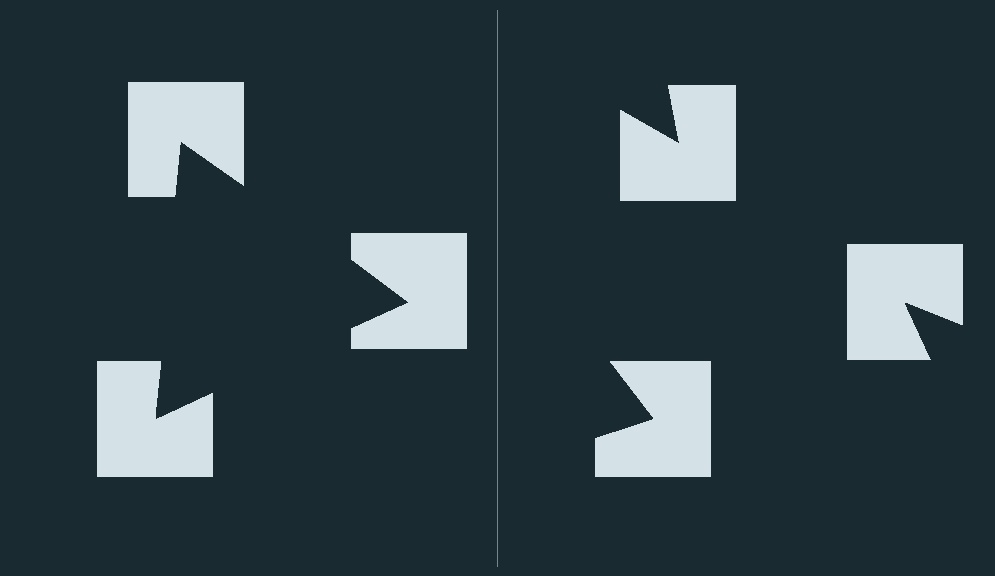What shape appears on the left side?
An illusory triangle.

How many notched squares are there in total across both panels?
6 — 3 on each side.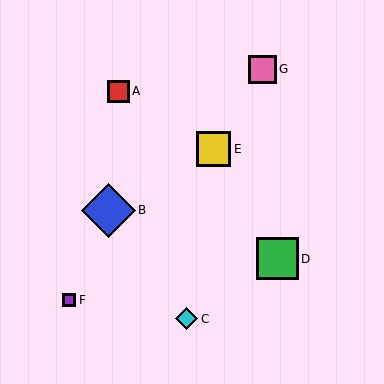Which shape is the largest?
The blue diamond (labeled B) is the largest.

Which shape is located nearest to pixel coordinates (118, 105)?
The red square (labeled A) at (118, 92) is nearest to that location.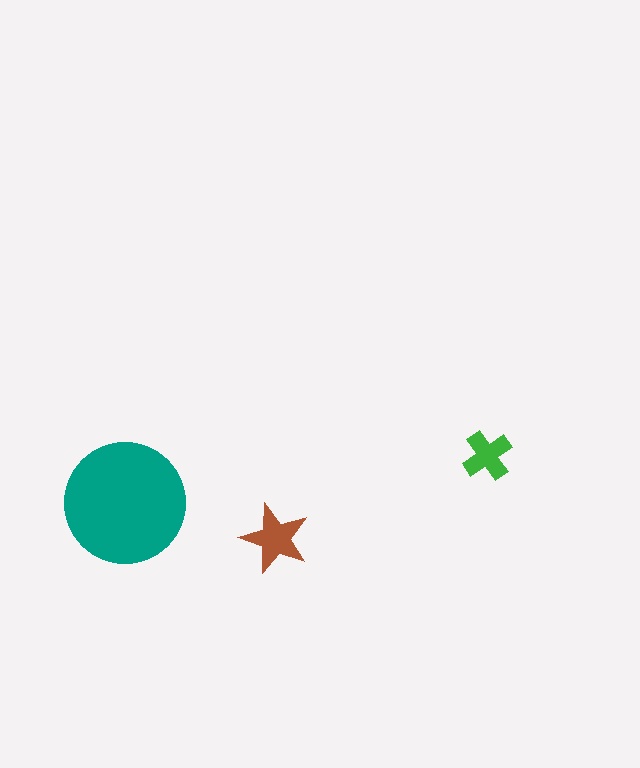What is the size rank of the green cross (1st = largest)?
3rd.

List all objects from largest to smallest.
The teal circle, the brown star, the green cross.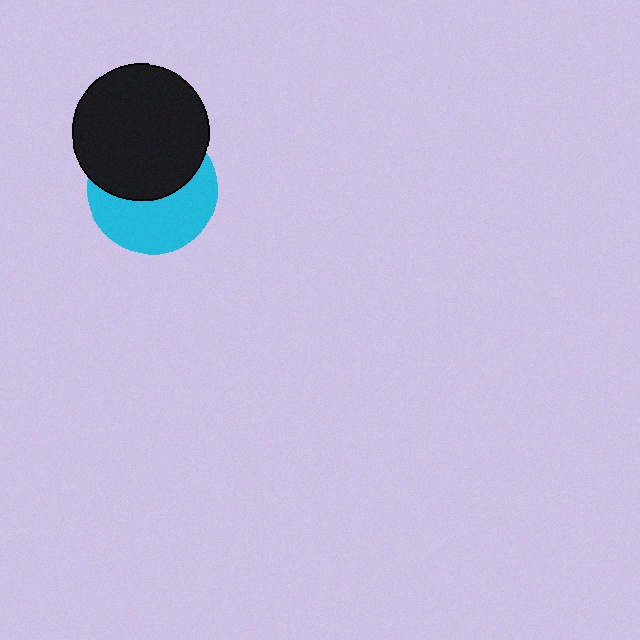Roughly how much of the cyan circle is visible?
About half of it is visible (roughly 51%).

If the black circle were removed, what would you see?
You would see the complete cyan circle.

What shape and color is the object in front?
The object in front is a black circle.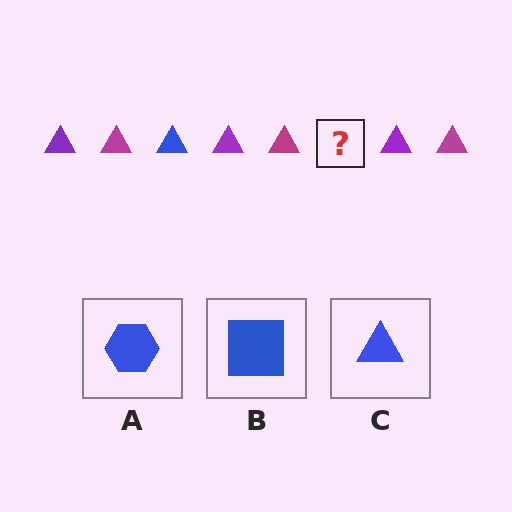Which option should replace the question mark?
Option C.